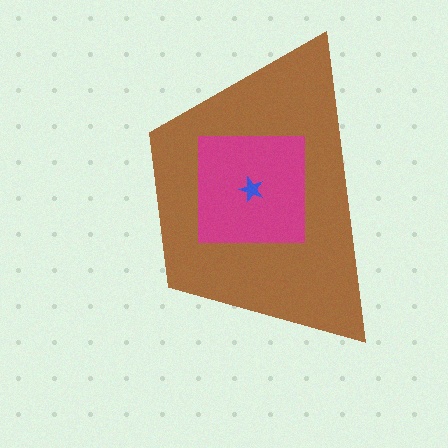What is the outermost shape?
The brown trapezoid.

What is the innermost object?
The blue star.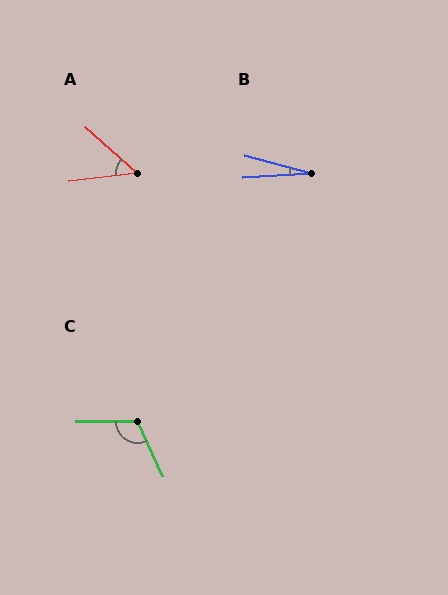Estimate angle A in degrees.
Approximately 48 degrees.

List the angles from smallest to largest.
B (19°), A (48°), C (115°).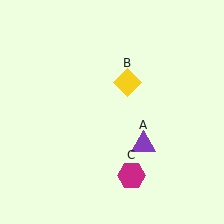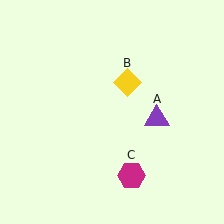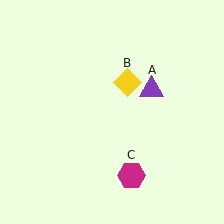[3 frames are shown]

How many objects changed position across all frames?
1 object changed position: purple triangle (object A).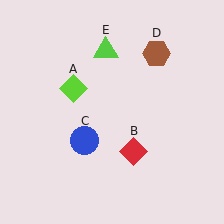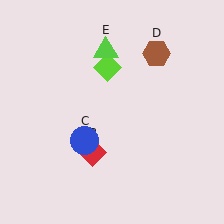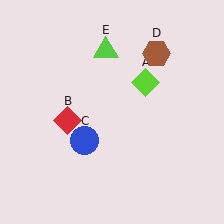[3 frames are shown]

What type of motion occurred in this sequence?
The lime diamond (object A), red diamond (object B) rotated clockwise around the center of the scene.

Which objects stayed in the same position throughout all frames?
Blue circle (object C) and brown hexagon (object D) and lime triangle (object E) remained stationary.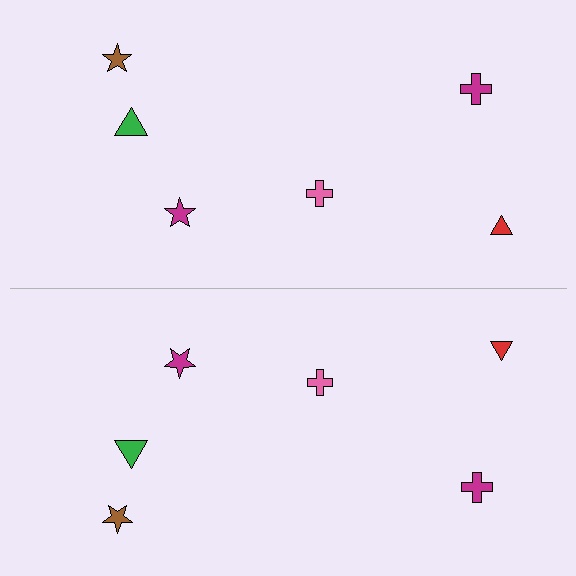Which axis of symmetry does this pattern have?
The pattern has a horizontal axis of symmetry running through the center of the image.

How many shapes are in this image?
There are 12 shapes in this image.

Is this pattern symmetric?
Yes, this pattern has bilateral (reflection) symmetry.